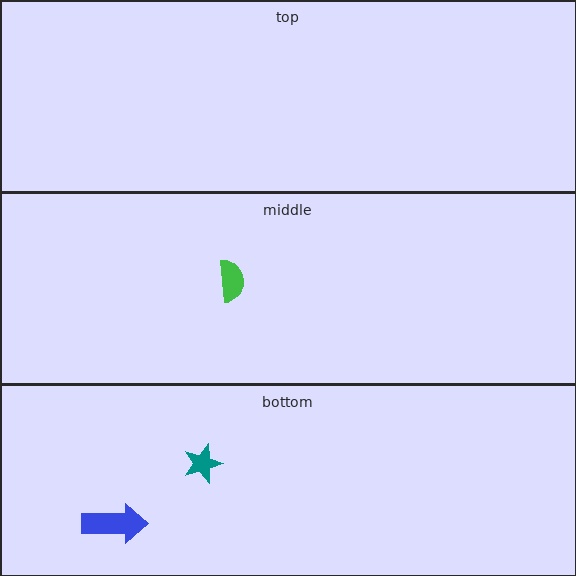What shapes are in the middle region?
The green semicircle.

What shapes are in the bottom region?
The blue arrow, the teal star.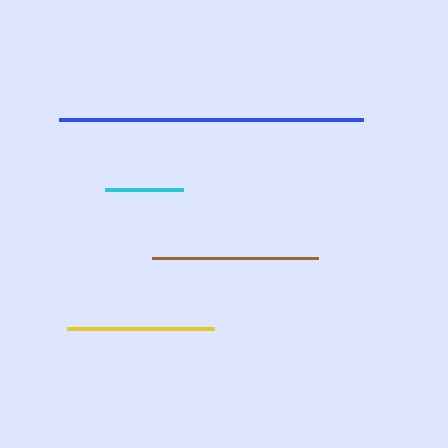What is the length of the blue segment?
The blue segment is approximately 303 pixels long.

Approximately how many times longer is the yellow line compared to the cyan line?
The yellow line is approximately 1.9 times the length of the cyan line.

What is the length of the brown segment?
The brown segment is approximately 166 pixels long.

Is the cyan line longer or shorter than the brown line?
The brown line is longer than the cyan line.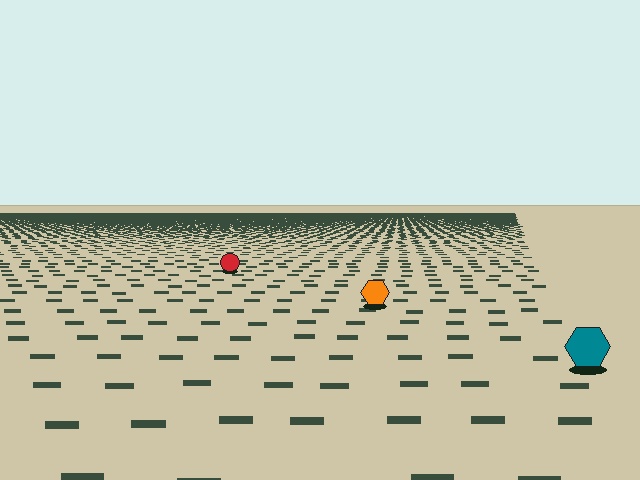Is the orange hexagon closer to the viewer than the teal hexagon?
No. The teal hexagon is closer — you can tell from the texture gradient: the ground texture is coarser near it.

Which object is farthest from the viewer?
The red circle is farthest from the viewer. It appears smaller and the ground texture around it is denser.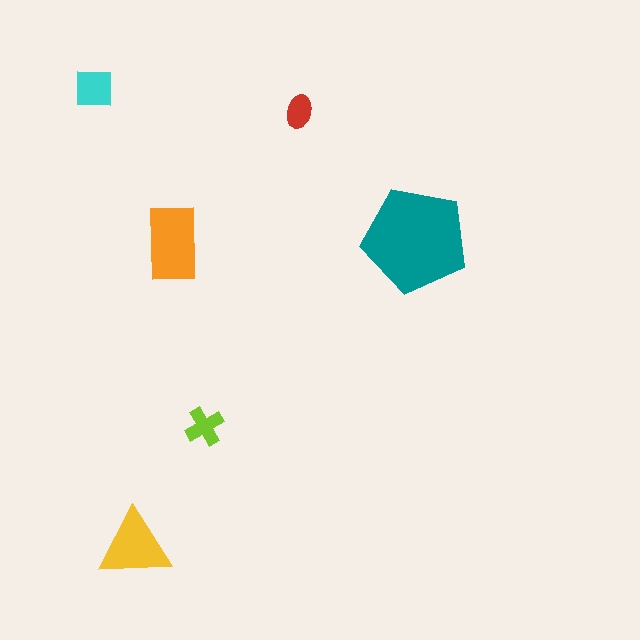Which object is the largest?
The teal pentagon.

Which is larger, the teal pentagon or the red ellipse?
The teal pentagon.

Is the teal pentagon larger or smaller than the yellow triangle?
Larger.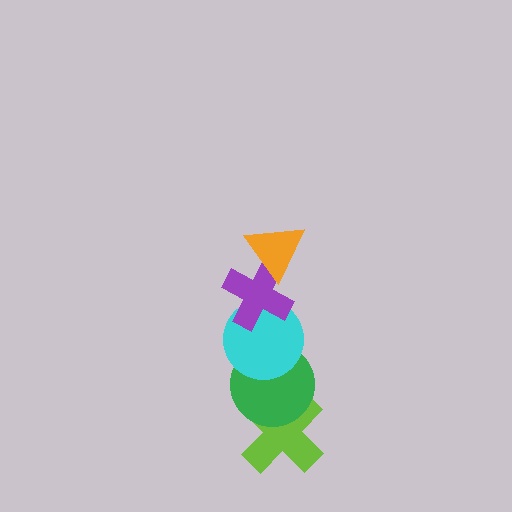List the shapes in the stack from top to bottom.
From top to bottom: the orange triangle, the purple cross, the cyan circle, the green circle, the lime cross.